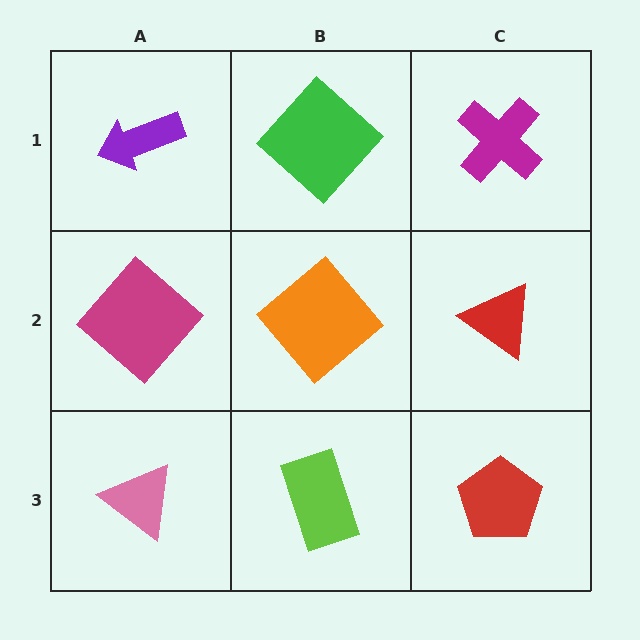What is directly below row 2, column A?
A pink triangle.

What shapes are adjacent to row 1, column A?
A magenta diamond (row 2, column A), a green diamond (row 1, column B).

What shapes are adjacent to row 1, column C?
A red triangle (row 2, column C), a green diamond (row 1, column B).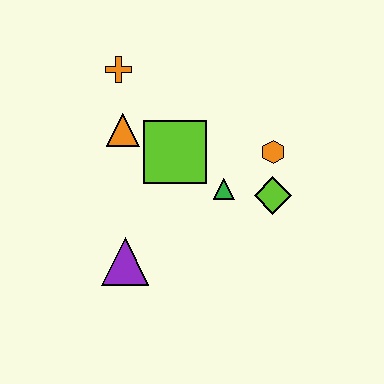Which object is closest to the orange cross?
The orange triangle is closest to the orange cross.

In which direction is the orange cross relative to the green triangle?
The orange cross is above the green triangle.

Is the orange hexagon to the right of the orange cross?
Yes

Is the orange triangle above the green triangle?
Yes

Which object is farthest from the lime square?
The purple triangle is farthest from the lime square.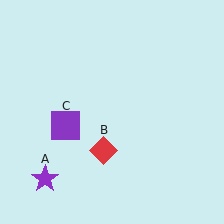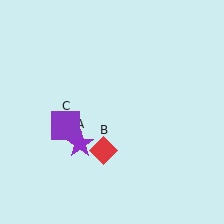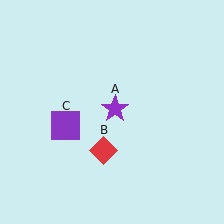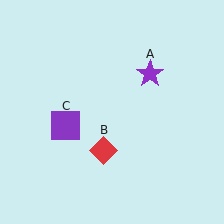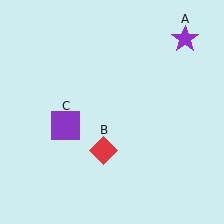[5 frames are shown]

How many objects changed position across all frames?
1 object changed position: purple star (object A).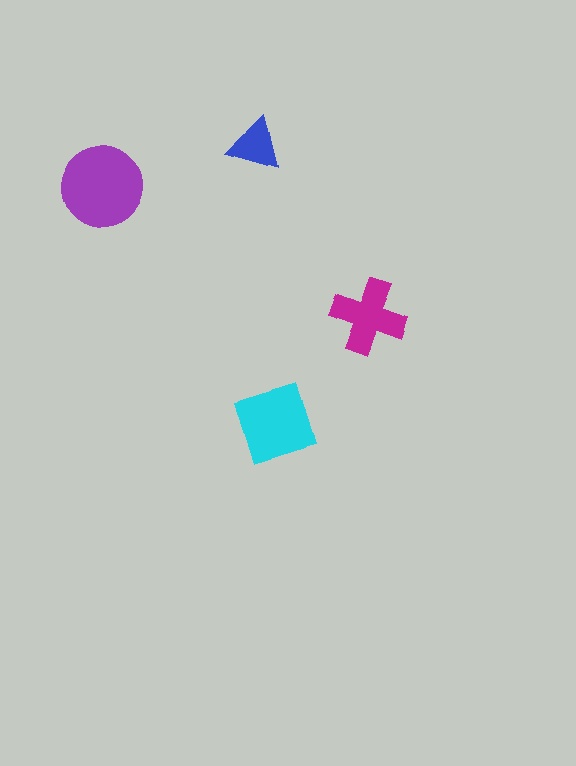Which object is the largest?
The purple circle.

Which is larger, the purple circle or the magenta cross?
The purple circle.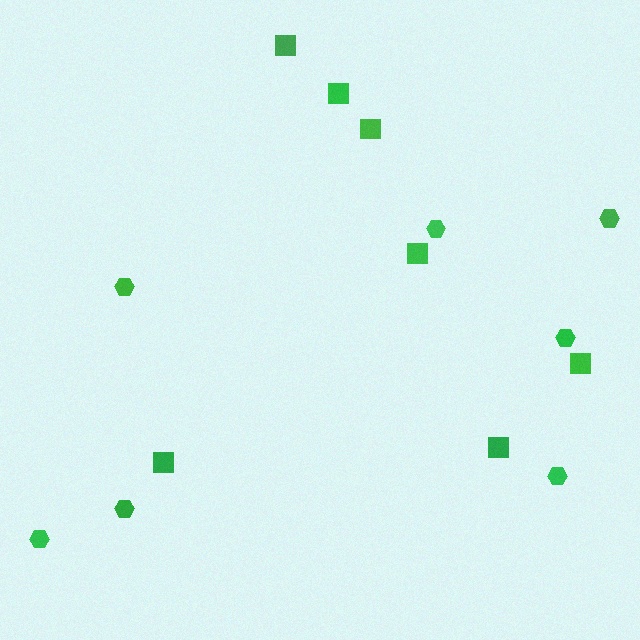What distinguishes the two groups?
There are 2 groups: one group of hexagons (7) and one group of squares (7).